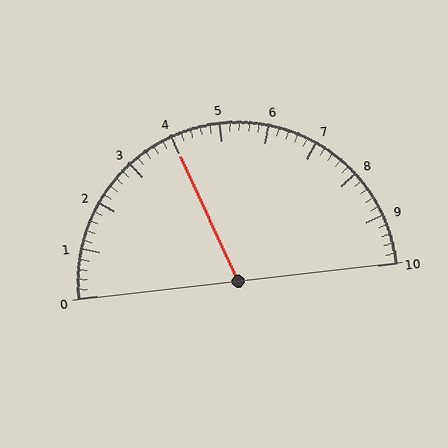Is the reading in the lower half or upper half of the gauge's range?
The reading is in the lower half of the range (0 to 10).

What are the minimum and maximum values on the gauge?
The gauge ranges from 0 to 10.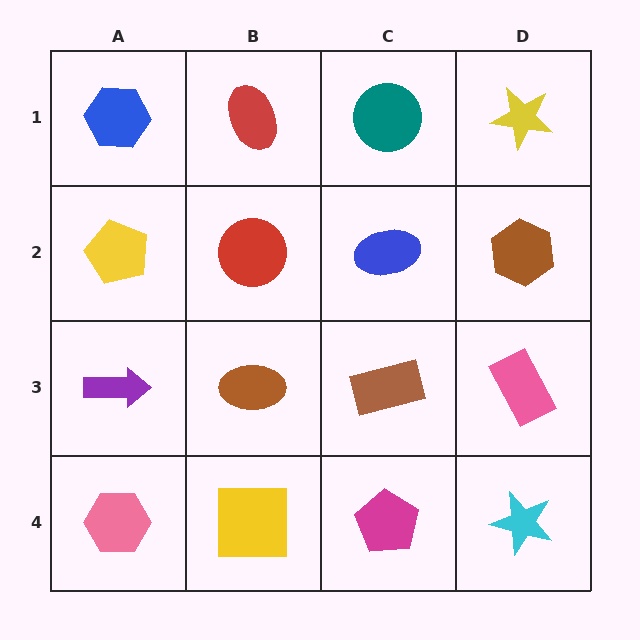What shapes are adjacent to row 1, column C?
A blue ellipse (row 2, column C), a red ellipse (row 1, column B), a yellow star (row 1, column D).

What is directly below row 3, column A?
A pink hexagon.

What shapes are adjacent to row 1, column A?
A yellow pentagon (row 2, column A), a red ellipse (row 1, column B).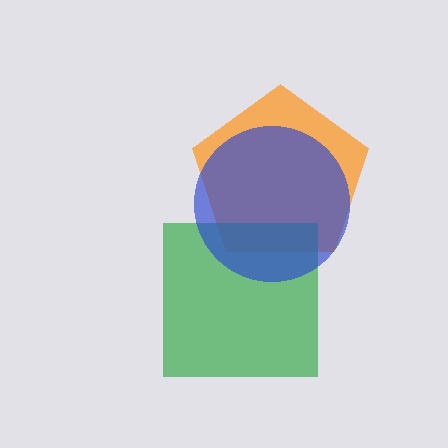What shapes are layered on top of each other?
The layered shapes are: an orange pentagon, a green square, a blue circle.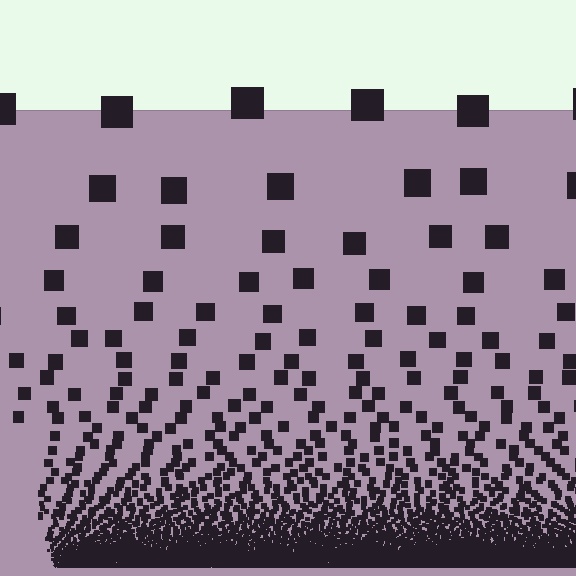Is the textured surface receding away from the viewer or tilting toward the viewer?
The surface appears to tilt toward the viewer. Texture elements get larger and sparser toward the top.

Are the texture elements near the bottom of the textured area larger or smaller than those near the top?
Smaller. The gradient is inverted — elements near the bottom are smaller and denser.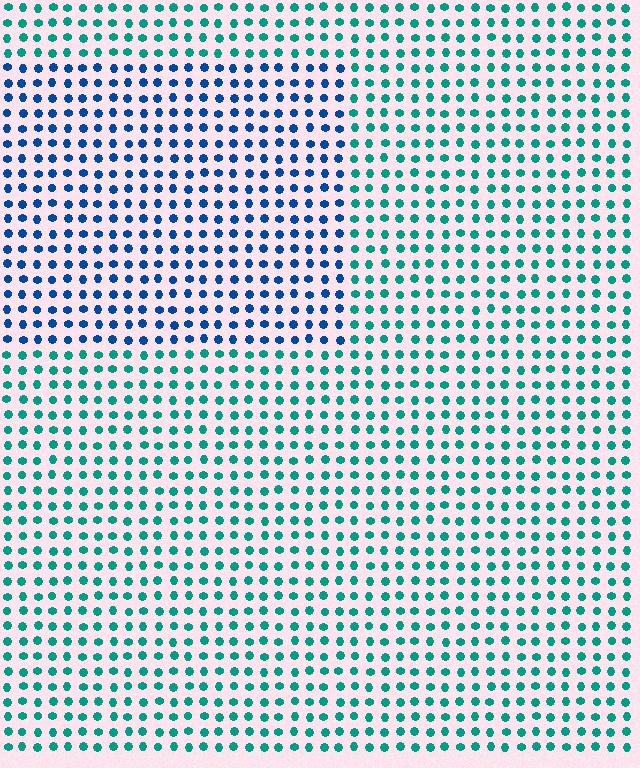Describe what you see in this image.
The image is filled with small teal elements in a uniform arrangement. A rectangle-shaped region is visible where the elements are tinted to a slightly different hue, forming a subtle color boundary.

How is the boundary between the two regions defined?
The boundary is defined purely by a slight shift in hue (about 43 degrees). Spacing, size, and orientation are identical on both sides.